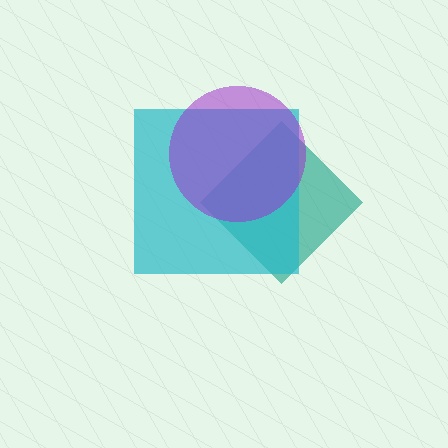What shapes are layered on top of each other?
The layered shapes are: a teal diamond, a cyan square, a purple circle.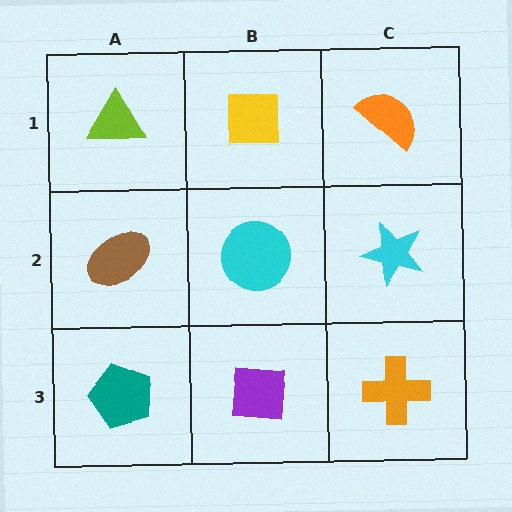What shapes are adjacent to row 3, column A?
A brown ellipse (row 2, column A), a purple square (row 3, column B).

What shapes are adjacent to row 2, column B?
A yellow square (row 1, column B), a purple square (row 3, column B), a brown ellipse (row 2, column A), a cyan star (row 2, column C).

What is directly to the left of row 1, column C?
A yellow square.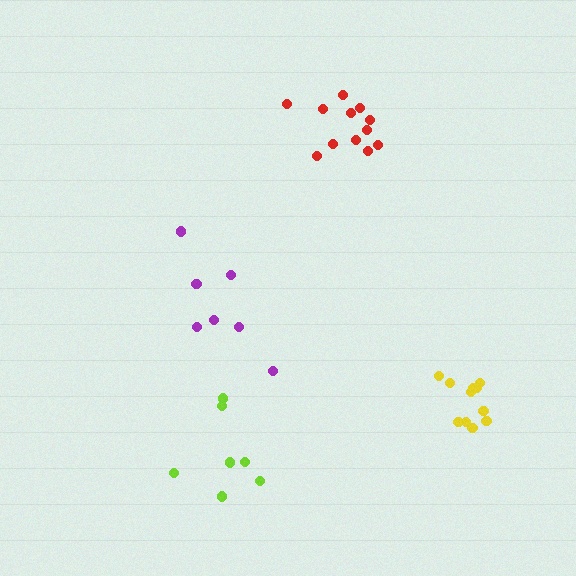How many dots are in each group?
Group 1: 7 dots, Group 2: 12 dots, Group 3: 7 dots, Group 4: 11 dots (37 total).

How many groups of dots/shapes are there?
There are 4 groups.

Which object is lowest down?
The lime cluster is bottommost.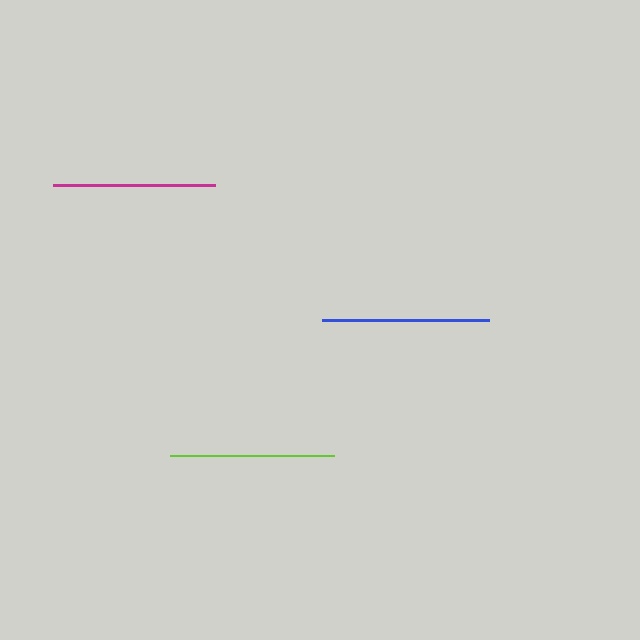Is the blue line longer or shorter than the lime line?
The blue line is longer than the lime line.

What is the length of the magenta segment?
The magenta segment is approximately 161 pixels long.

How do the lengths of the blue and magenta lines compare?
The blue and magenta lines are approximately the same length.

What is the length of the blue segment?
The blue segment is approximately 167 pixels long.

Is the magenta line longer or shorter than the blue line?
The blue line is longer than the magenta line.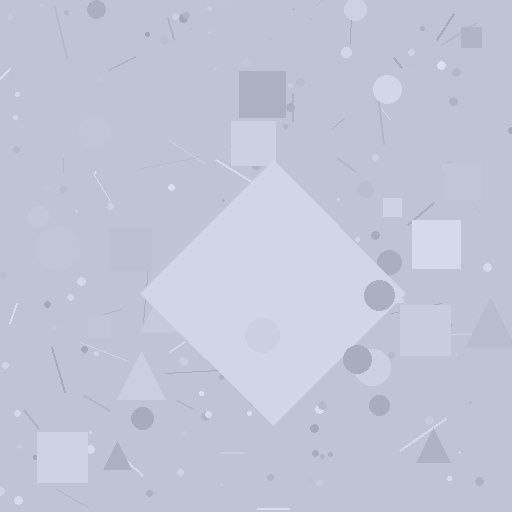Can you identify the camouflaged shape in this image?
The camouflaged shape is a diamond.